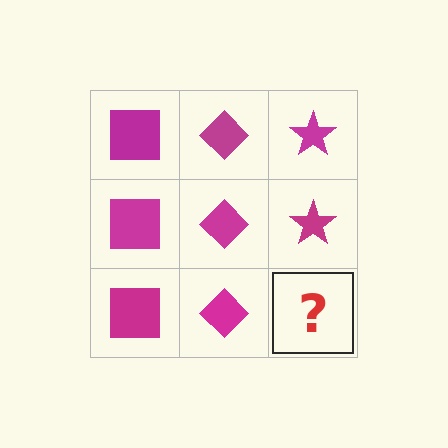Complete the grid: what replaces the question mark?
The question mark should be replaced with a magenta star.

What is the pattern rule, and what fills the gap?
The rule is that each column has a consistent shape. The gap should be filled with a magenta star.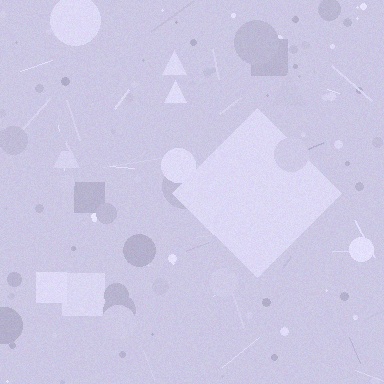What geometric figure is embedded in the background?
A diamond is embedded in the background.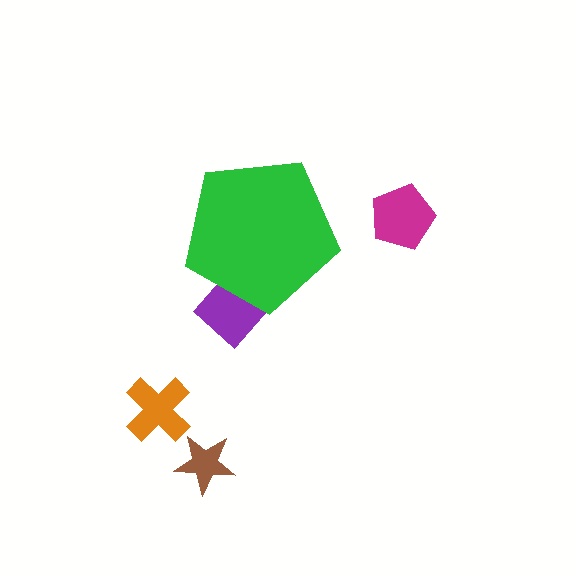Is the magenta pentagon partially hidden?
No, the magenta pentagon is fully visible.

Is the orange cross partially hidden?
No, the orange cross is fully visible.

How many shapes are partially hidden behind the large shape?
1 shape is partially hidden.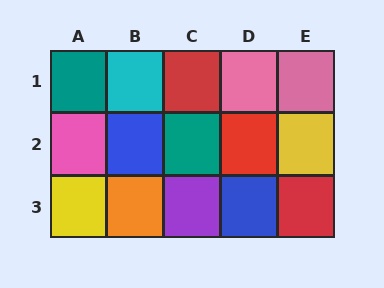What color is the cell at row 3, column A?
Yellow.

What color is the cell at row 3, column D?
Blue.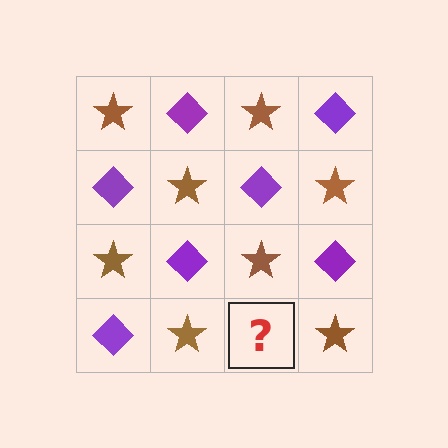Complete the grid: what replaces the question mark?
The question mark should be replaced with a purple diamond.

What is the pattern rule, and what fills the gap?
The rule is that it alternates brown star and purple diamond in a checkerboard pattern. The gap should be filled with a purple diamond.